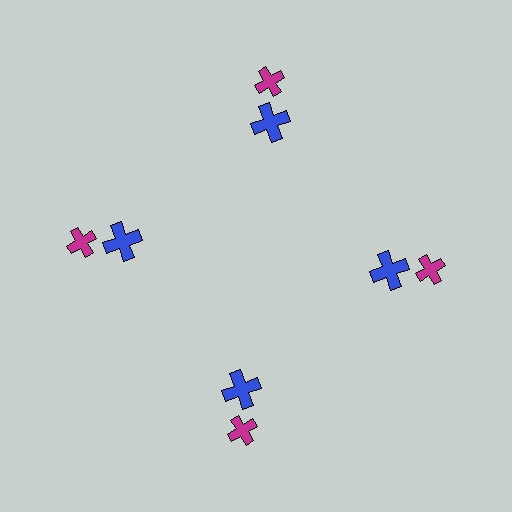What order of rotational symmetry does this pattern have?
This pattern has 4-fold rotational symmetry.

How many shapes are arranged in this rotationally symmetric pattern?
There are 8 shapes, arranged in 4 groups of 2.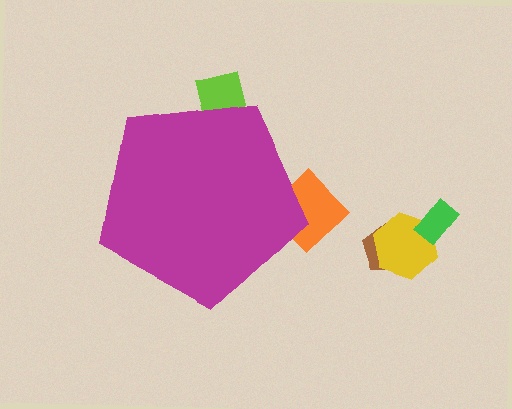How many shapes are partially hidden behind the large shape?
2 shapes are partially hidden.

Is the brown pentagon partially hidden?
No, the brown pentagon is fully visible.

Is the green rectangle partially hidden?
No, the green rectangle is fully visible.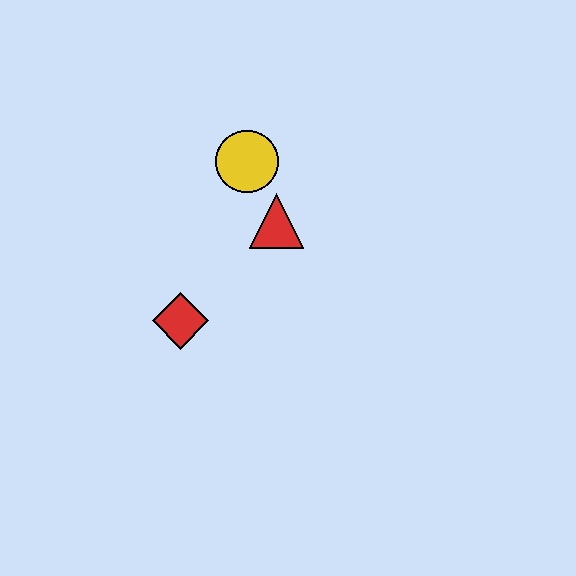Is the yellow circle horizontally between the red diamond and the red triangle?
Yes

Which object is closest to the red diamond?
The red triangle is closest to the red diamond.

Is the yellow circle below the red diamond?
No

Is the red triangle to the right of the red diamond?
Yes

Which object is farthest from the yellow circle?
The red diamond is farthest from the yellow circle.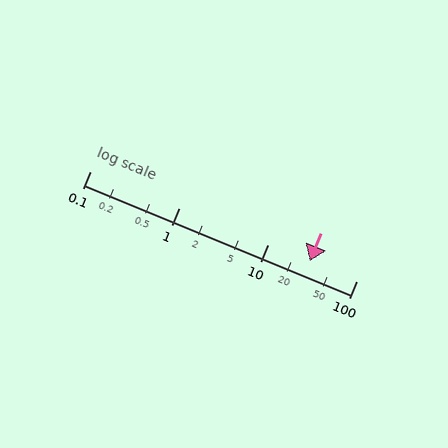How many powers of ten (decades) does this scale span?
The scale spans 3 decades, from 0.1 to 100.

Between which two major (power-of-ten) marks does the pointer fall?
The pointer is between 10 and 100.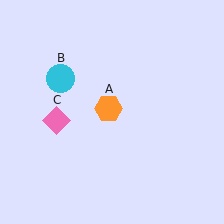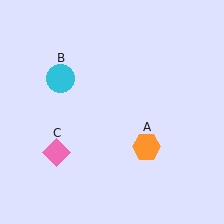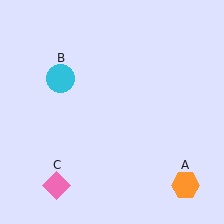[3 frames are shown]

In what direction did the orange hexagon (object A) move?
The orange hexagon (object A) moved down and to the right.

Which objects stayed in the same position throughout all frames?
Cyan circle (object B) remained stationary.